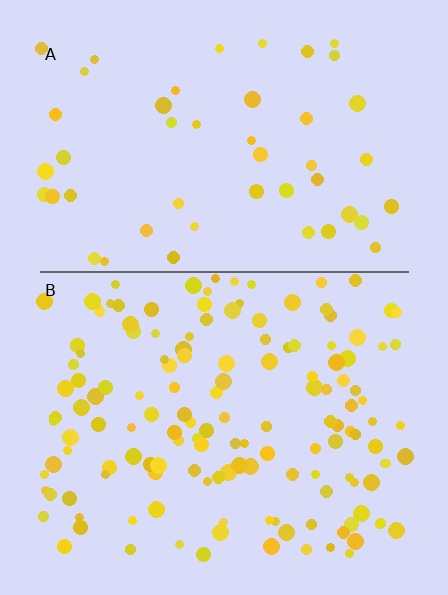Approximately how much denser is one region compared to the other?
Approximately 3.0× — region B over region A.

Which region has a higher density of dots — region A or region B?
B (the bottom).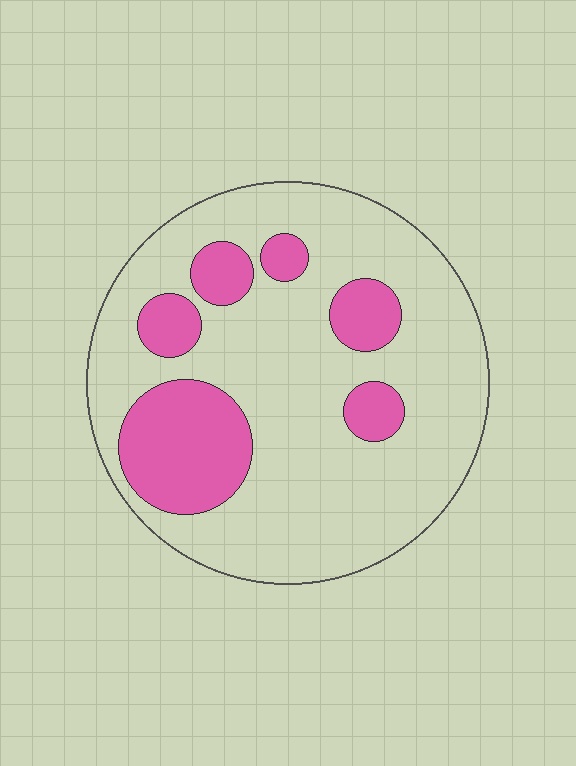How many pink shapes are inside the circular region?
6.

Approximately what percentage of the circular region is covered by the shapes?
Approximately 25%.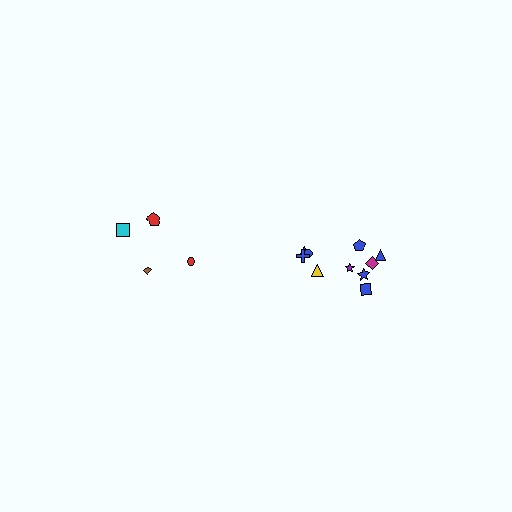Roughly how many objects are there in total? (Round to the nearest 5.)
Roughly 15 objects in total.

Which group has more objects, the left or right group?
The right group.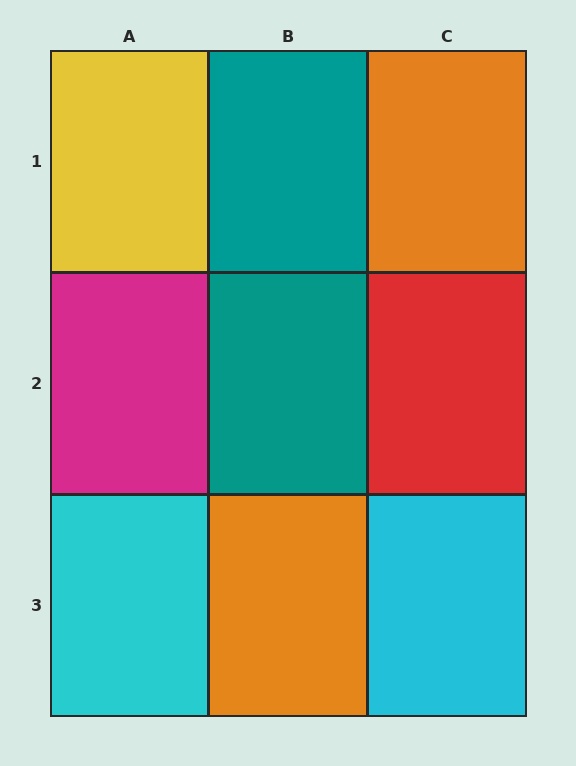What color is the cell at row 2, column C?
Red.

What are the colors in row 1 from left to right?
Yellow, teal, orange.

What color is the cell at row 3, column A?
Cyan.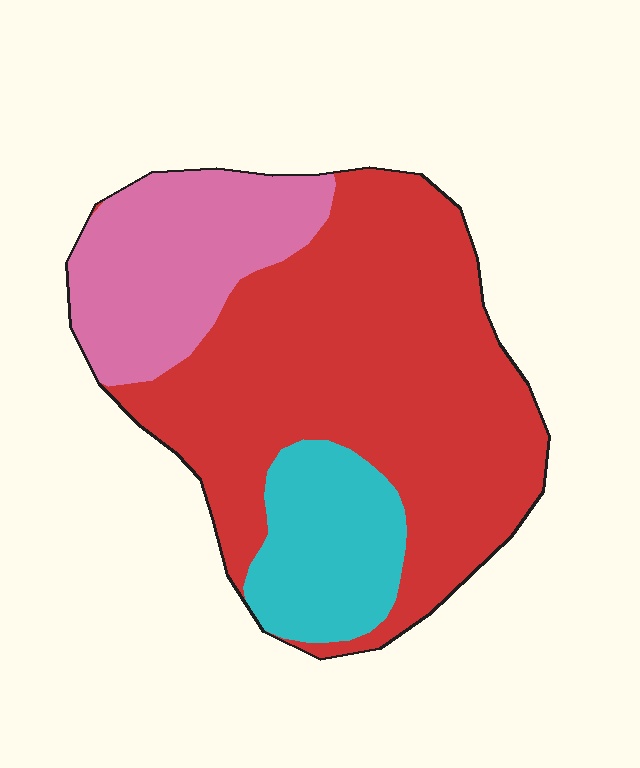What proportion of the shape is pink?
Pink covers around 20% of the shape.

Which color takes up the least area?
Cyan, at roughly 15%.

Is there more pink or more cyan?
Pink.